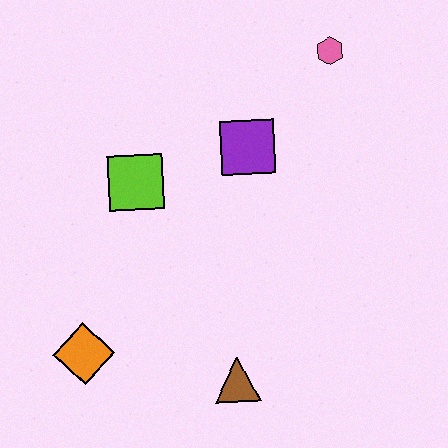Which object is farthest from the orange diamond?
The pink hexagon is farthest from the orange diamond.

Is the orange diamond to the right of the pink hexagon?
No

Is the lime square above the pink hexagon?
No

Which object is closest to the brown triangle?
The orange diamond is closest to the brown triangle.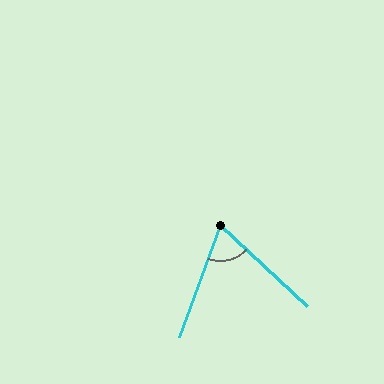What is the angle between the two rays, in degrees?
Approximately 67 degrees.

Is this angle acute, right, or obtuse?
It is acute.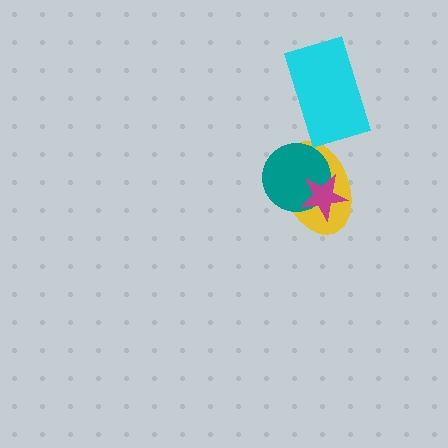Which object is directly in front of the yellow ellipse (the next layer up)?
The teal circle is directly in front of the yellow ellipse.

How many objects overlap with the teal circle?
2 objects overlap with the teal circle.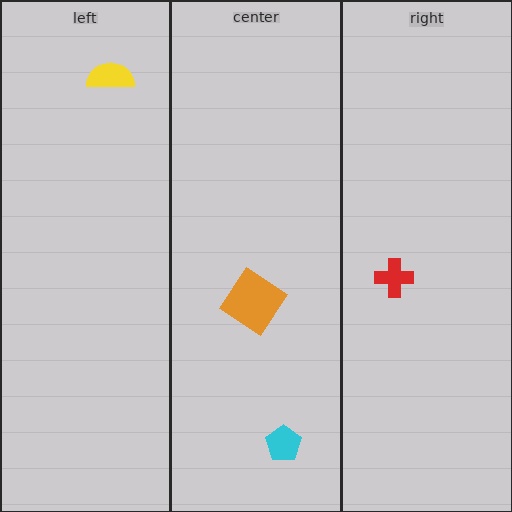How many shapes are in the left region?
1.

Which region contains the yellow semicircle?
The left region.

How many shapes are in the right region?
1.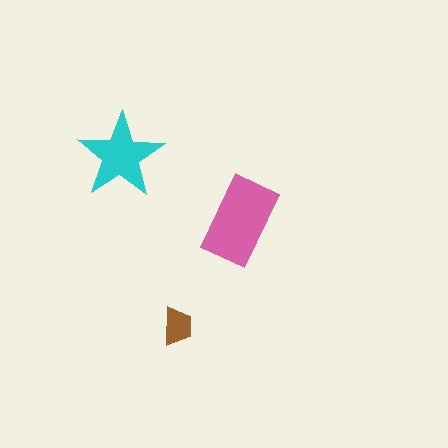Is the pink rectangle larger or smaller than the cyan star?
Larger.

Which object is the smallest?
The brown trapezoid.